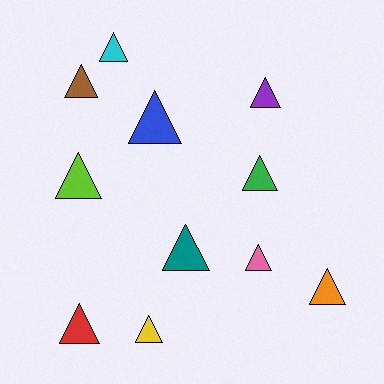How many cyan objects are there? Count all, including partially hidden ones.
There is 1 cyan object.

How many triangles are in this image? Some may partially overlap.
There are 11 triangles.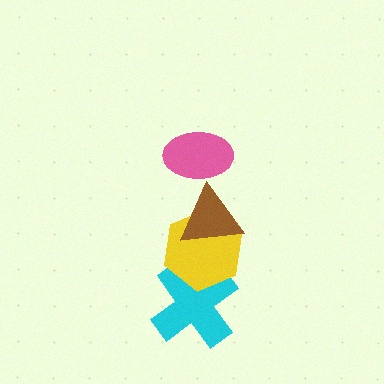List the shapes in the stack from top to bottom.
From top to bottom: the pink ellipse, the brown triangle, the yellow hexagon, the cyan cross.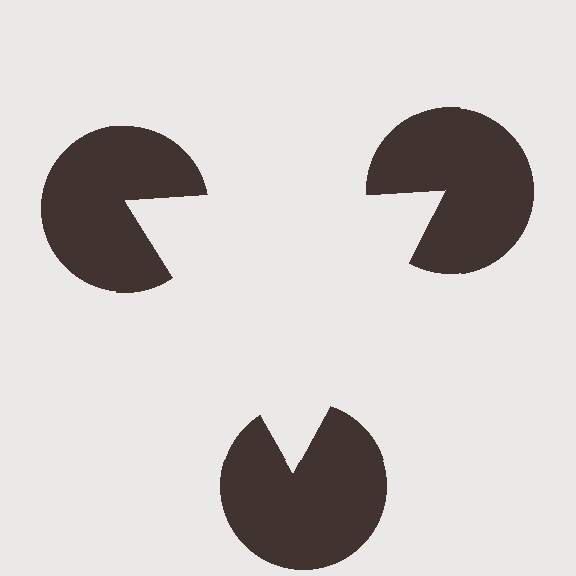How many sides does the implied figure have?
3 sides.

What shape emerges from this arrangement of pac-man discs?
An illusory triangle — its edges are inferred from the aligned wedge cuts in the pac-man discs, not physically drawn.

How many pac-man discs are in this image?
There are 3 — one at each vertex of the illusory triangle.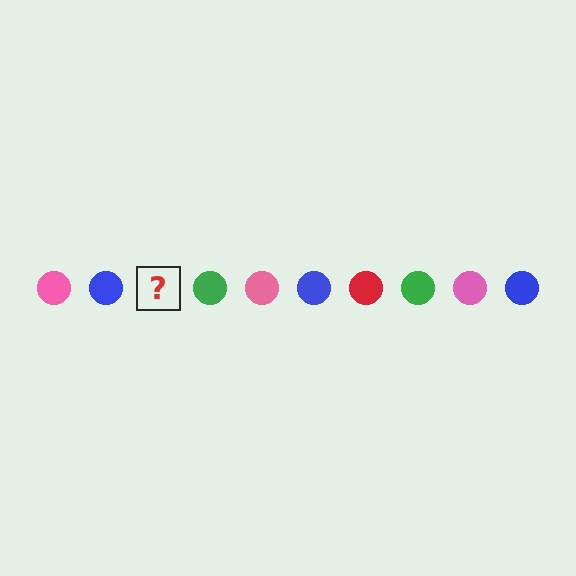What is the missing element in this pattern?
The missing element is a red circle.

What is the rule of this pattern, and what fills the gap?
The rule is that the pattern cycles through pink, blue, red, green circles. The gap should be filled with a red circle.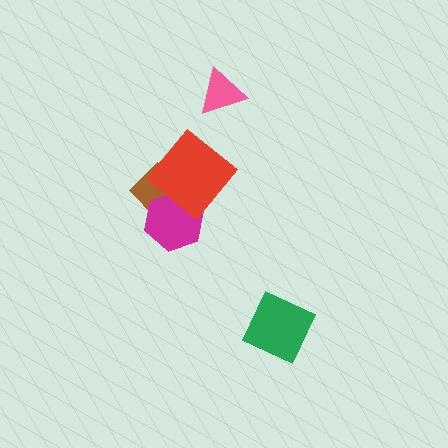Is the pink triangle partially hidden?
No, no other shape covers it.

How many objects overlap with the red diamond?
2 objects overlap with the red diamond.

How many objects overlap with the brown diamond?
2 objects overlap with the brown diamond.